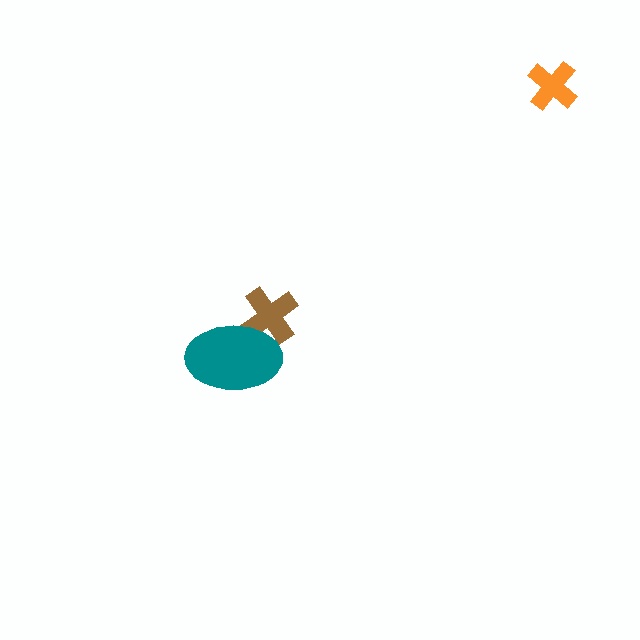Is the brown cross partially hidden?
Yes, it is partially covered by another shape.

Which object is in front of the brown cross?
The teal ellipse is in front of the brown cross.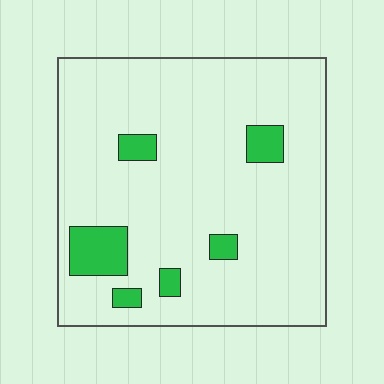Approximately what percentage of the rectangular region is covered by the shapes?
Approximately 10%.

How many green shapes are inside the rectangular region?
6.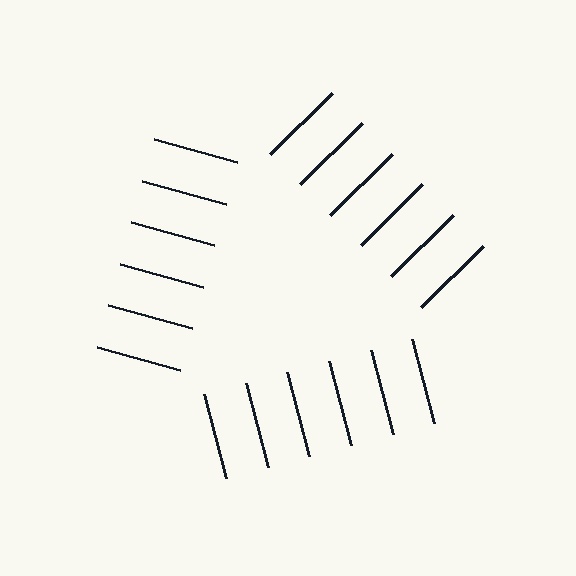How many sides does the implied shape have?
3 sides — the line-ends trace a triangle.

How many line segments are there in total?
18 — 6 along each of the 3 edges.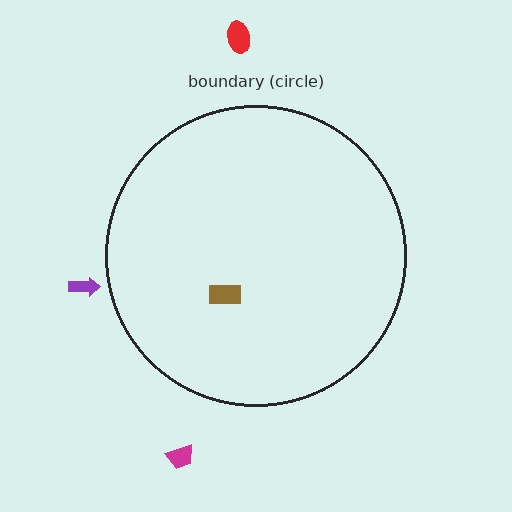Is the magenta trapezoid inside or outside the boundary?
Outside.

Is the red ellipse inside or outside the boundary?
Outside.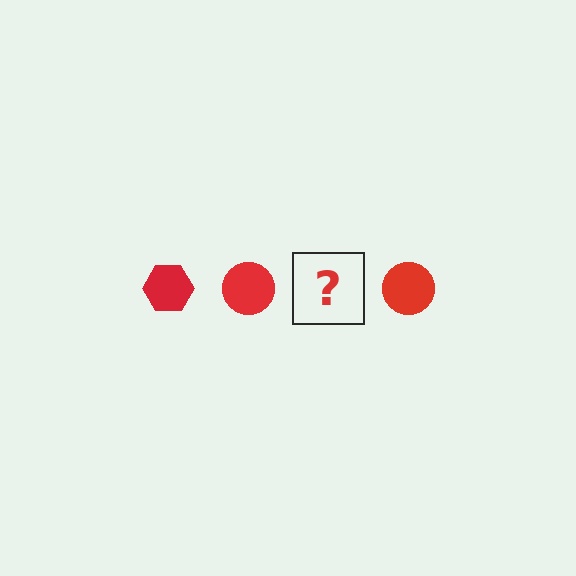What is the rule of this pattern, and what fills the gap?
The rule is that the pattern cycles through hexagon, circle shapes in red. The gap should be filled with a red hexagon.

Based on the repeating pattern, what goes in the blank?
The blank should be a red hexagon.